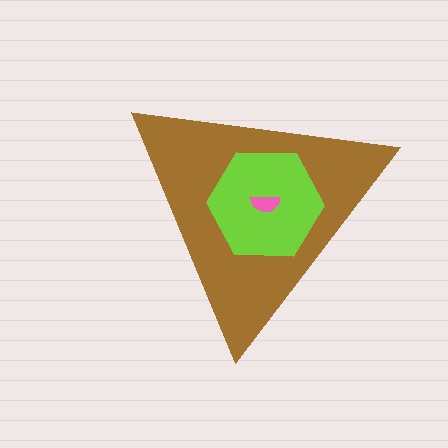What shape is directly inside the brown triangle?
The lime hexagon.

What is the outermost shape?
The brown triangle.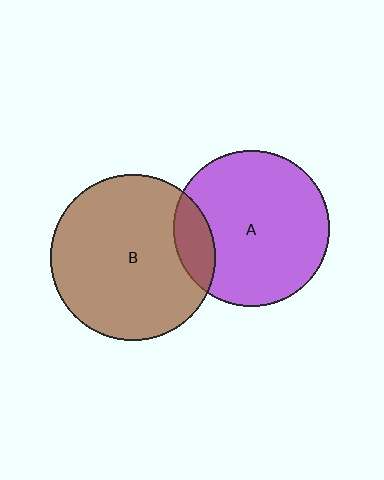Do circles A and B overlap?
Yes.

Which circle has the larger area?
Circle B (brown).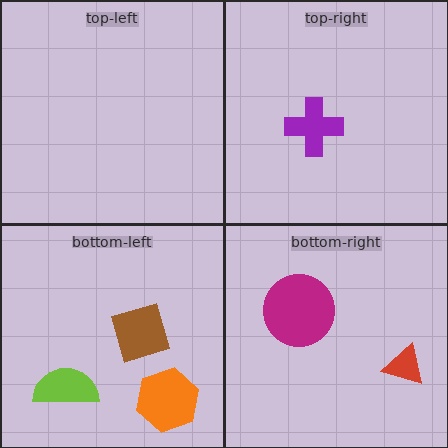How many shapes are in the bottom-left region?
3.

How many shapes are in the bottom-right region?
2.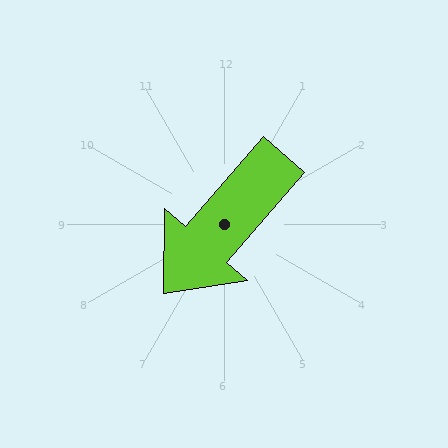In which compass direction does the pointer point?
Southwest.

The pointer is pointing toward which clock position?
Roughly 7 o'clock.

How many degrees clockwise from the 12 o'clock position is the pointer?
Approximately 221 degrees.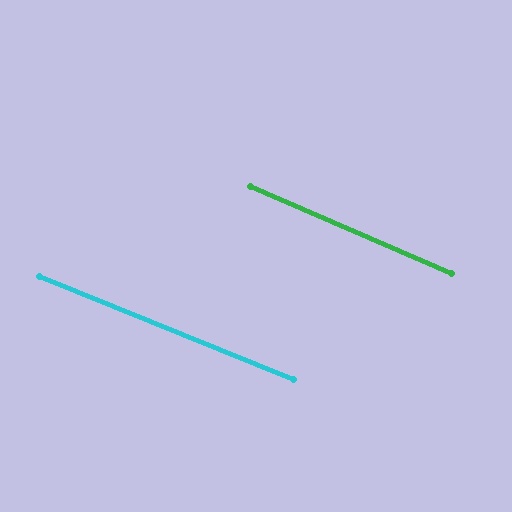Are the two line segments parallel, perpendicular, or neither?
Parallel — their directions differ by only 1.4°.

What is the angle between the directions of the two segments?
Approximately 1 degree.